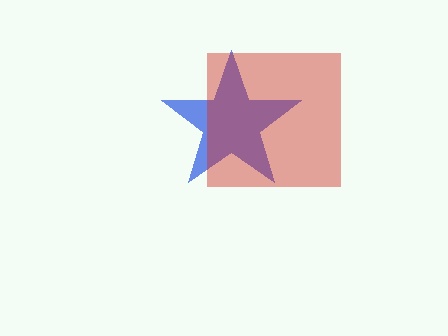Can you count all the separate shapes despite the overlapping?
Yes, there are 2 separate shapes.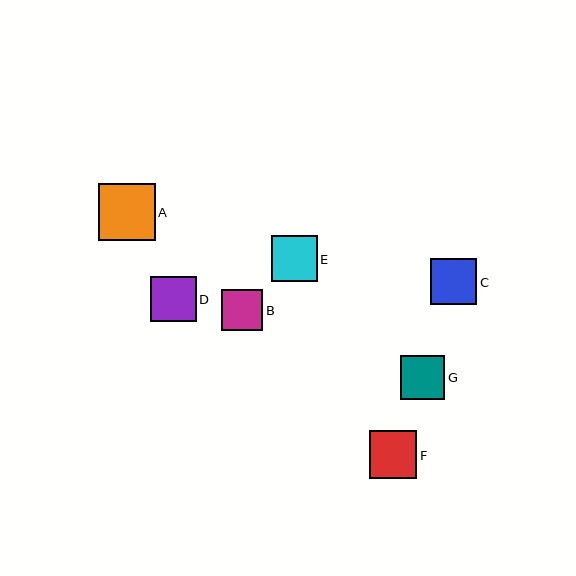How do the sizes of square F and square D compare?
Square F and square D are approximately the same size.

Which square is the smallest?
Square B is the smallest with a size of approximately 41 pixels.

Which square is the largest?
Square A is the largest with a size of approximately 57 pixels.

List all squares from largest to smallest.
From largest to smallest: A, F, C, E, D, G, B.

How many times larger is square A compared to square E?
Square A is approximately 1.3 times the size of square E.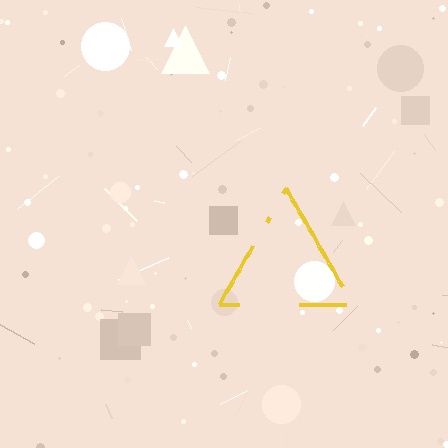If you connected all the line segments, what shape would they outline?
They would outline a triangle.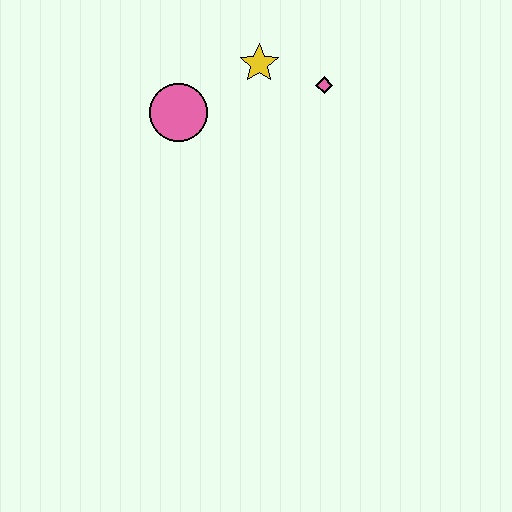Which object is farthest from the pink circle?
The pink diamond is farthest from the pink circle.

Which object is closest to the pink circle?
The yellow star is closest to the pink circle.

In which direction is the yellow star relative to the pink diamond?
The yellow star is to the left of the pink diamond.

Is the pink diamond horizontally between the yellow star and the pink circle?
No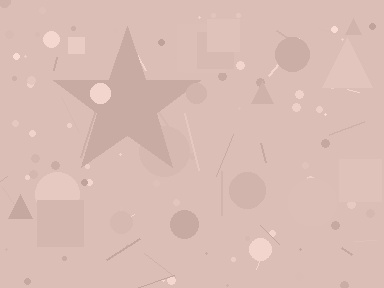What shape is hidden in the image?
A star is hidden in the image.